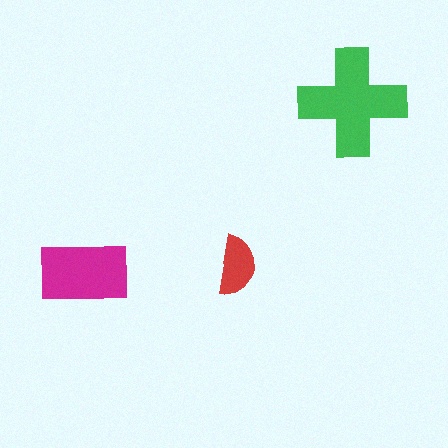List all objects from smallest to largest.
The red semicircle, the magenta rectangle, the green cross.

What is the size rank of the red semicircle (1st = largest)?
3rd.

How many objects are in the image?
There are 3 objects in the image.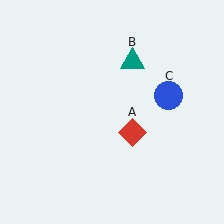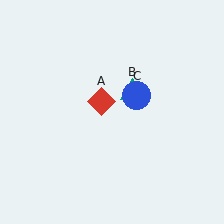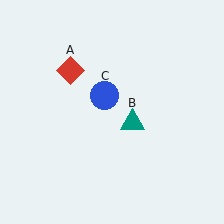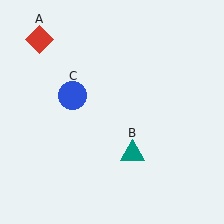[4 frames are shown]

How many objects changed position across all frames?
3 objects changed position: red diamond (object A), teal triangle (object B), blue circle (object C).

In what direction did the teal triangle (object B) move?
The teal triangle (object B) moved down.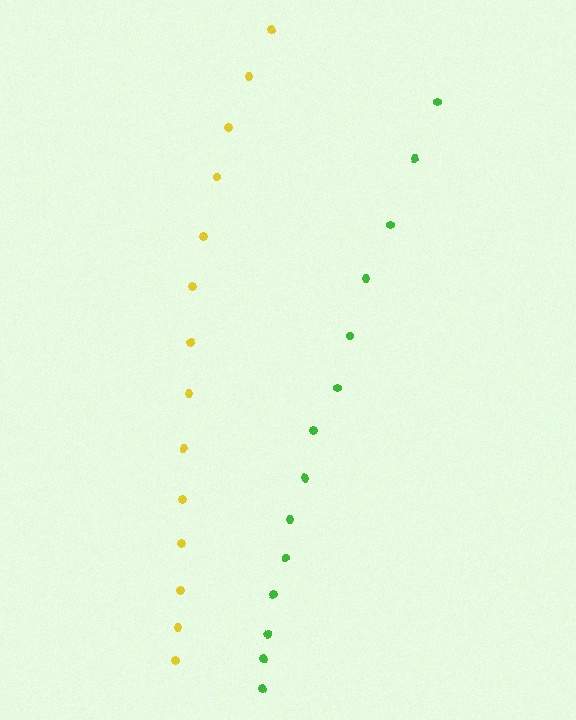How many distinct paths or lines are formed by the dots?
There are 2 distinct paths.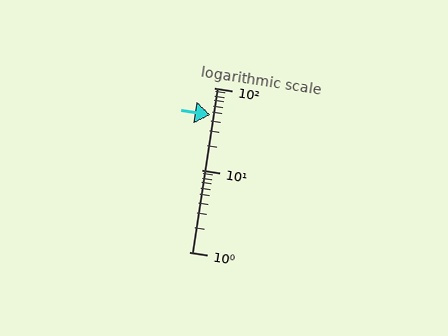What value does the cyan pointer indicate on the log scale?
The pointer indicates approximately 46.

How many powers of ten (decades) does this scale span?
The scale spans 2 decades, from 1 to 100.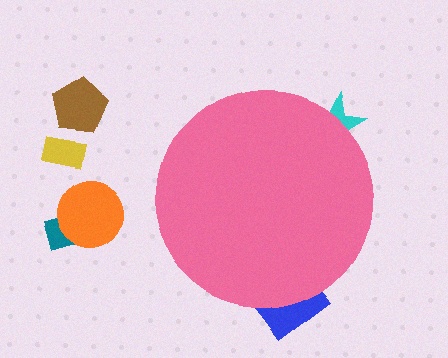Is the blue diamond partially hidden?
Yes, the blue diamond is partially hidden behind the pink circle.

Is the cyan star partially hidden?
Yes, the cyan star is partially hidden behind the pink circle.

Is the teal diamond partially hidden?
No, the teal diamond is fully visible.